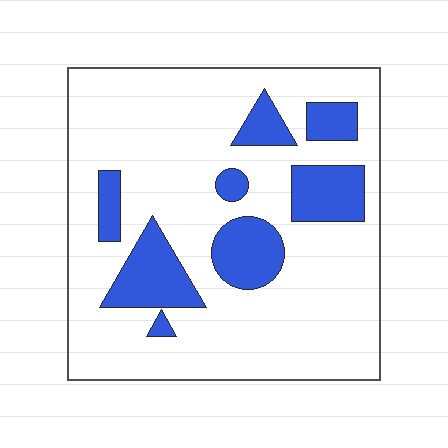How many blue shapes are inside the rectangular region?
8.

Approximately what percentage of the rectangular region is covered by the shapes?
Approximately 20%.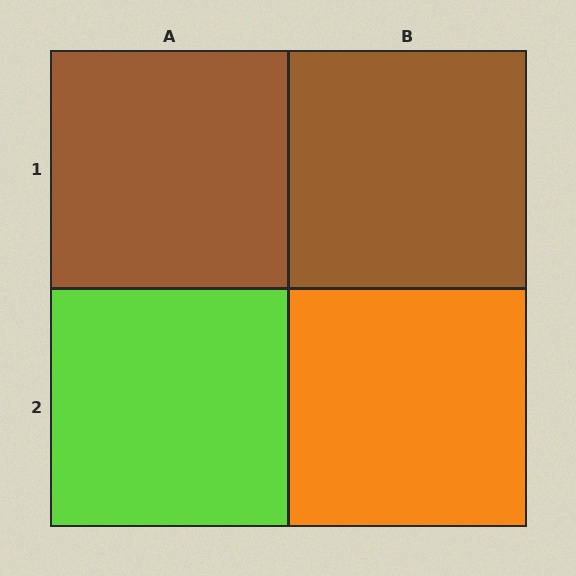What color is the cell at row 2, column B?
Orange.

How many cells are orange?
1 cell is orange.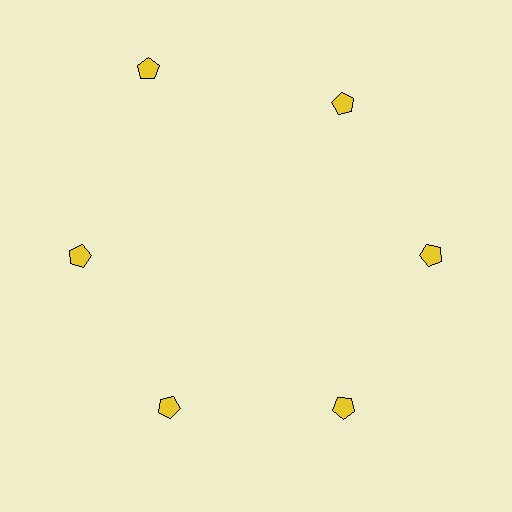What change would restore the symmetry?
The symmetry would be restored by moving it inward, back onto the ring so that all 6 pentagons sit at equal angles and equal distance from the center.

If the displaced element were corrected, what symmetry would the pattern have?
It would have 6-fold rotational symmetry — the pattern would map onto itself every 60 degrees.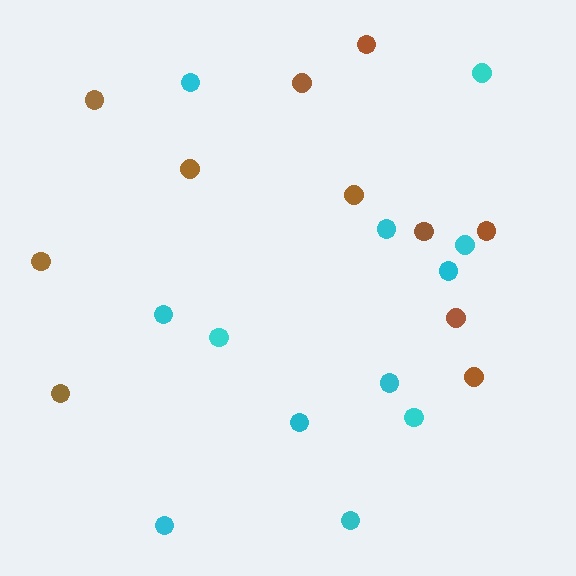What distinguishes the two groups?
There are 2 groups: one group of brown circles (11) and one group of cyan circles (12).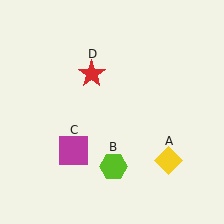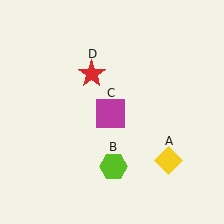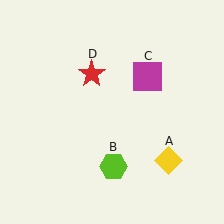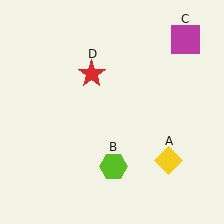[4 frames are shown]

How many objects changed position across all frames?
1 object changed position: magenta square (object C).